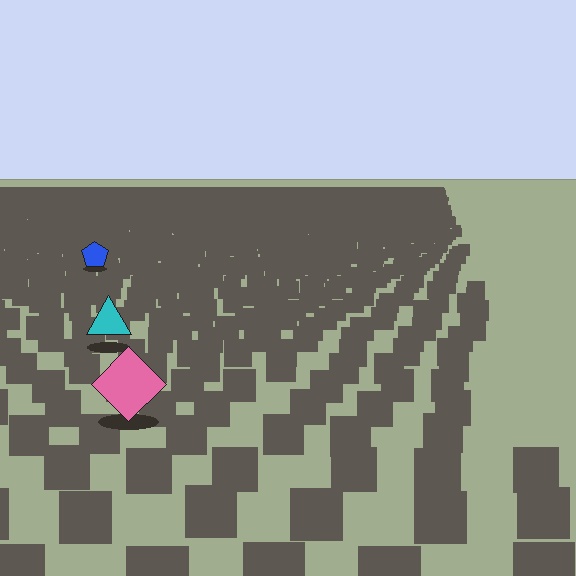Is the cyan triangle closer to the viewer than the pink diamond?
No. The pink diamond is closer — you can tell from the texture gradient: the ground texture is coarser near it.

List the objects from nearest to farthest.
From nearest to farthest: the pink diamond, the cyan triangle, the blue pentagon.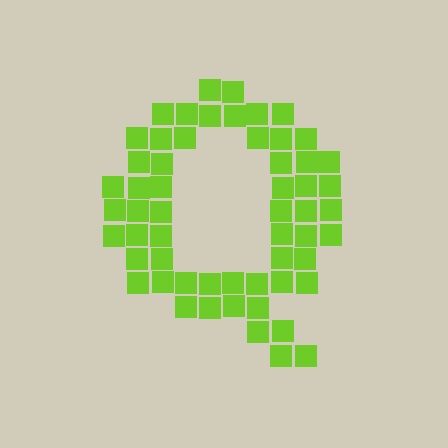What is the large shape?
The large shape is the letter Q.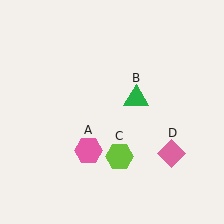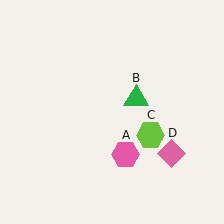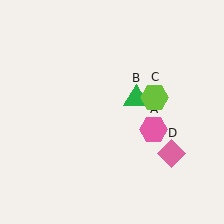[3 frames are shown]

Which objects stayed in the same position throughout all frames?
Green triangle (object B) and pink diamond (object D) remained stationary.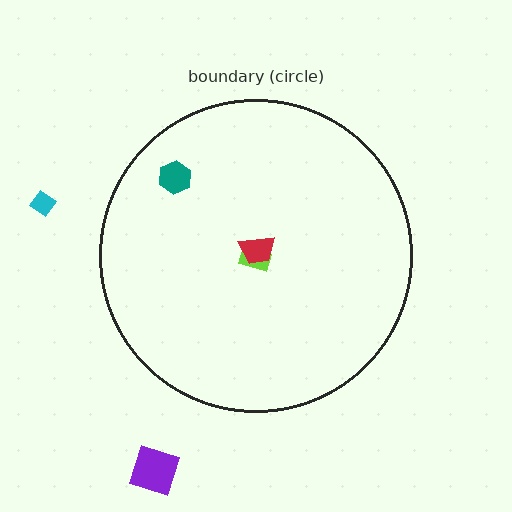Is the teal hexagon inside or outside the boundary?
Inside.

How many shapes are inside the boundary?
3 inside, 2 outside.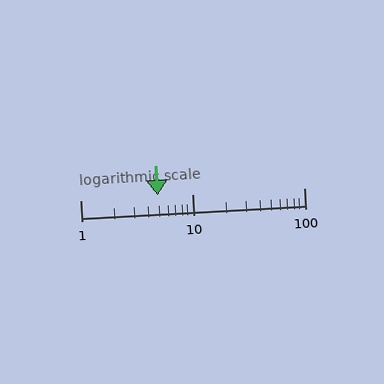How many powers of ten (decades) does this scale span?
The scale spans 2 decades, from 1 to 100.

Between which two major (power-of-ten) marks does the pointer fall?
The pointer is between 1 and 10.